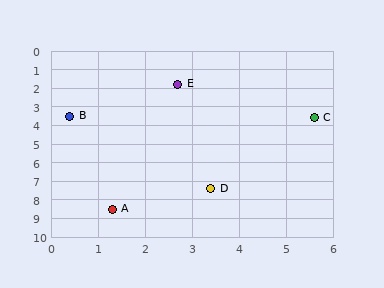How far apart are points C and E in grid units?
Points C and E are about 3.4 grid units apart.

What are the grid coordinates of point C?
Point C is at approximately (5.6, 3.6).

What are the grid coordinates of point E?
Point E is at approximately (2.7, 1.8).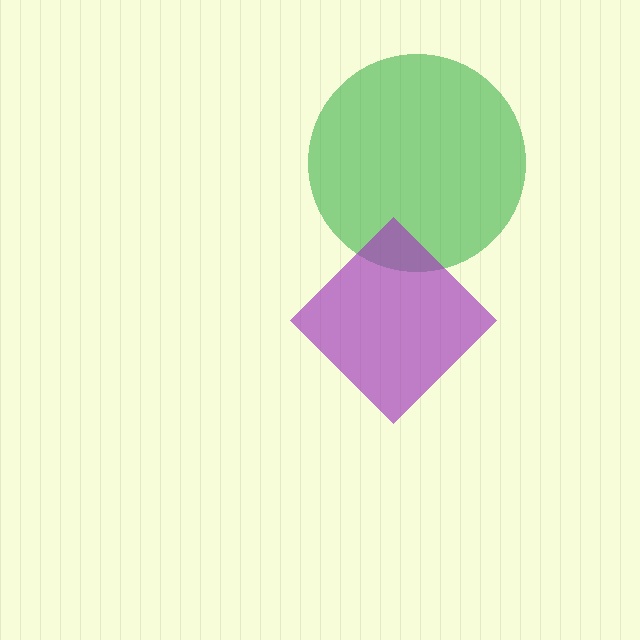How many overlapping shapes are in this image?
There are 2 overlapping shapes in the image.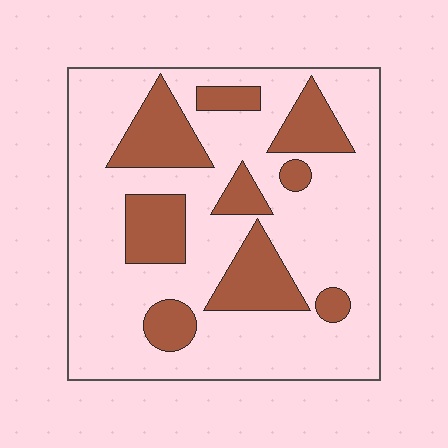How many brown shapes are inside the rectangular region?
9.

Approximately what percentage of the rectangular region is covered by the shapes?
Approximately 25%.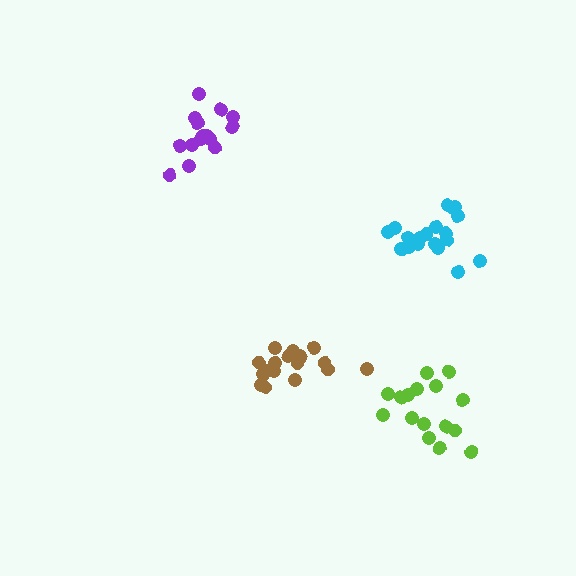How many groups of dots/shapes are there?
There are 4 groups.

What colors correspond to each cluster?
The clusters are colored: purple, brown, cyan, lime.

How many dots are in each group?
Group 1: 16 dots, Group 2: 19 dots, Group 3: 19 dots, Group 4: 16 dots (70 total).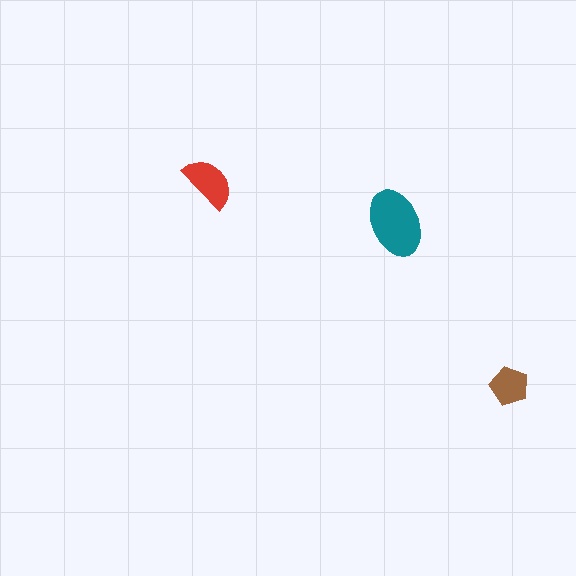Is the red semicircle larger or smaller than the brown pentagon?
Larger.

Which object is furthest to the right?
The brown pentagon is rightmost.